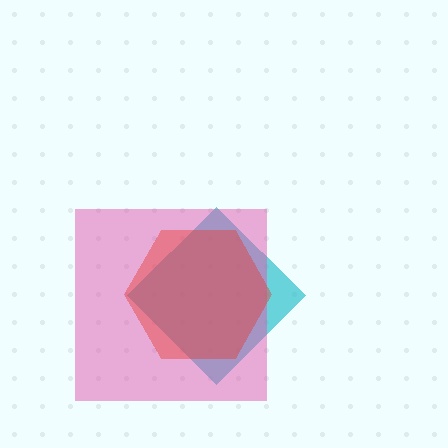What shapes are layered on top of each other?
The layered shapes are: a cyan diamond, a pink square, a red hexagon.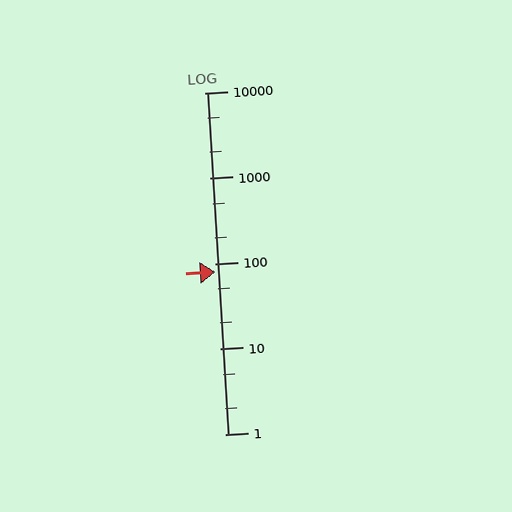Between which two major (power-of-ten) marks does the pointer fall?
The pointer is between 10 and 100.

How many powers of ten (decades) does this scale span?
The scale spans 4 decades, from 1 to 10000.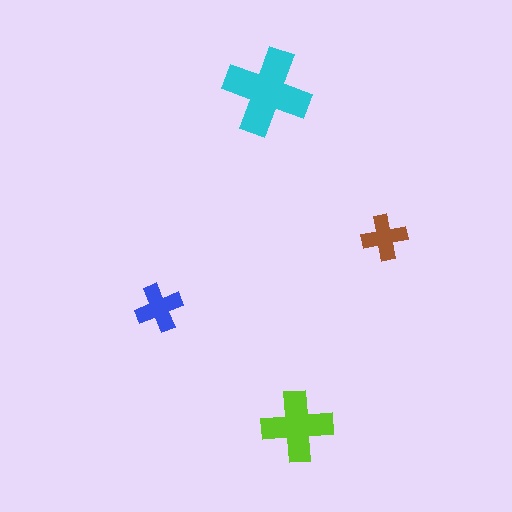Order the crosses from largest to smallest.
the cyan one, the lime one, the blue one, the brown one.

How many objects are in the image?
There are 4 objects in the image.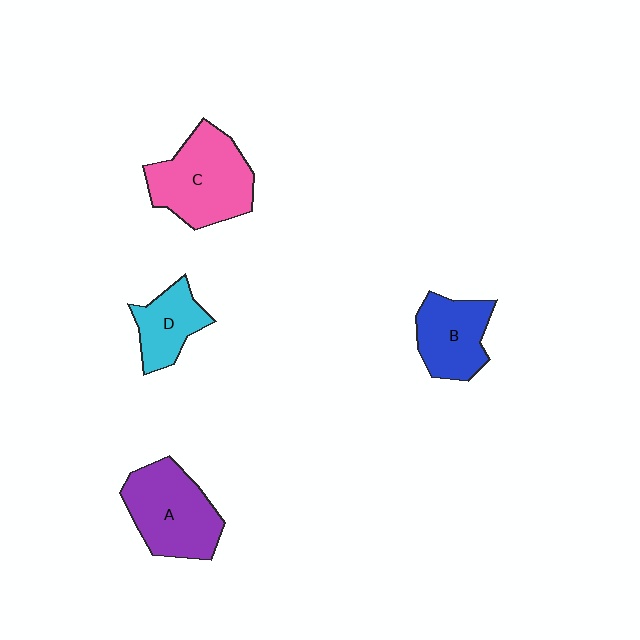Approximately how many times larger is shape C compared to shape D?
Approximately 1.8 times.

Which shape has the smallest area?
Shape D (cyan).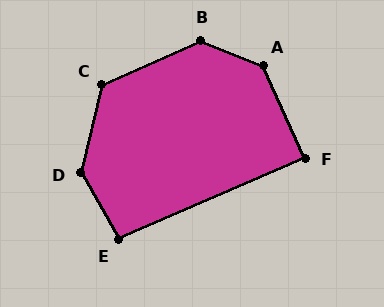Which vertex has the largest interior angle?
D, at approximately 137 degrees.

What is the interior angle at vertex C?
Approximately 128 degrees (obtuse).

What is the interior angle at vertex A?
Approximately 136 degrees (obtuse).